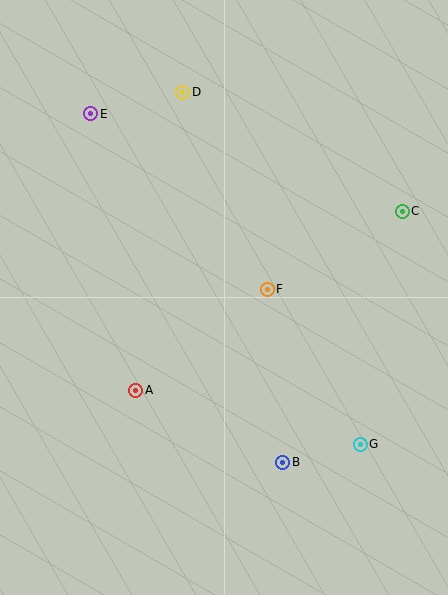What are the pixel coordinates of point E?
Point E is at (91, 114).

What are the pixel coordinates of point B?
Point B is at (283, 462).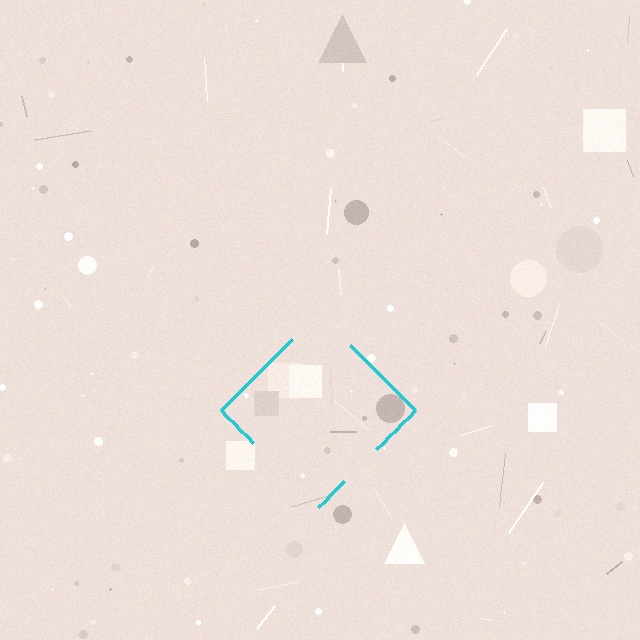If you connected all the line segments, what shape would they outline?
They would outline a diamond.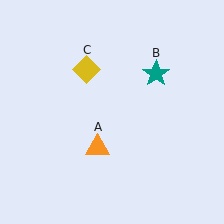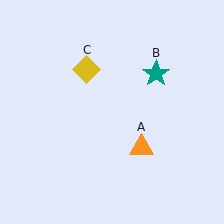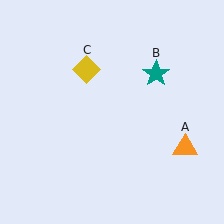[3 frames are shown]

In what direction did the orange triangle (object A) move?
The orange triangle (object A) moved right.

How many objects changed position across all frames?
1 object changed position: orange triangle (object A).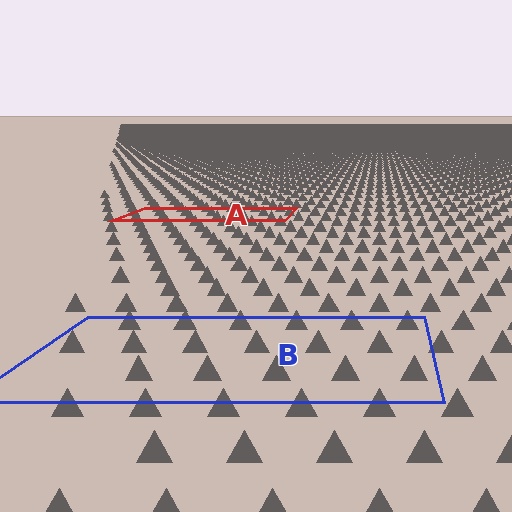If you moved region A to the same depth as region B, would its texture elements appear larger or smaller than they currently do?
They would appear larger. At a closer depth, the same texture elements are projected at a bigger on-screen size.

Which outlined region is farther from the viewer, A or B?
Region A is farther from the viewer — the texture elements inside it appear smaller and more densely packed.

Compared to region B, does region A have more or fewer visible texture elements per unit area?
Region A has more texture elements per unit area — they are packed more densely because it is farther away.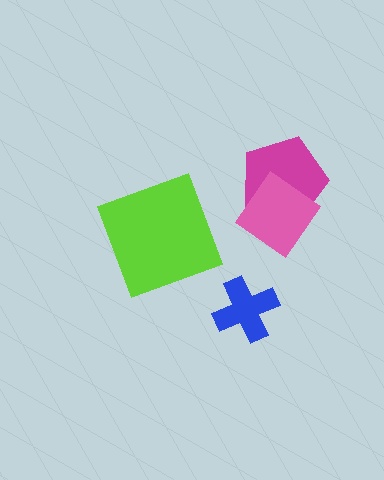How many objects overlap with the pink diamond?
1 object overlaps with the pink diamond.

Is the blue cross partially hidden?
No, no other shape covers it.